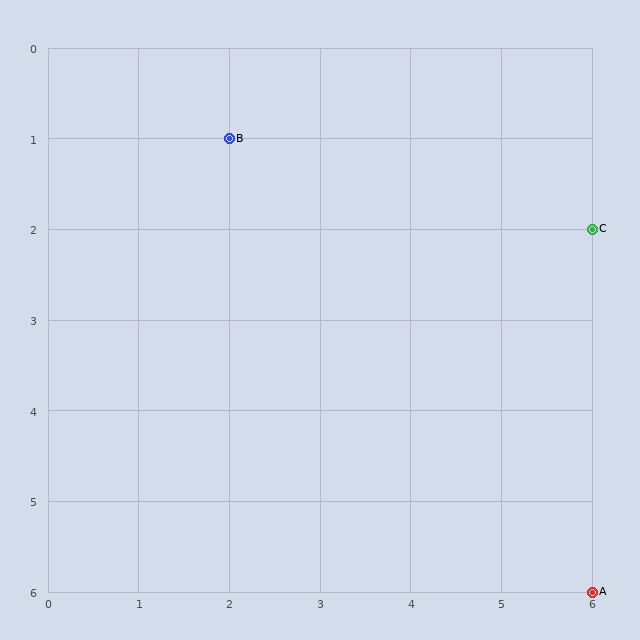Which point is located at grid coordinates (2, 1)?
Point B is at (2, 1).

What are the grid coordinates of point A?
Point A is at grid coordinates (6, 6).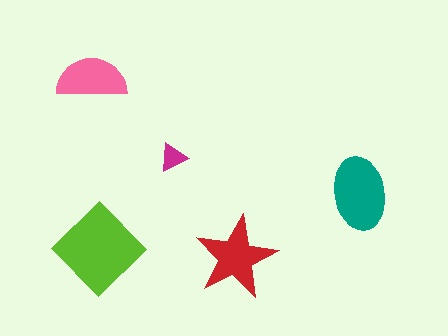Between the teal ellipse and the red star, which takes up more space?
The teal ellipse.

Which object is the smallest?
The magenta triangle.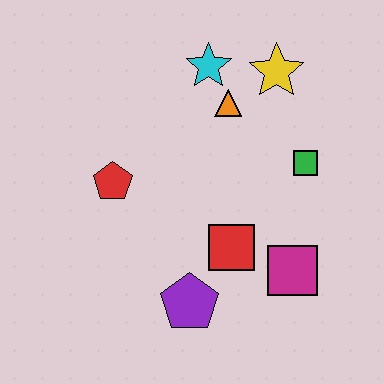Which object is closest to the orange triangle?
The cyan star is closest to the orange triangle.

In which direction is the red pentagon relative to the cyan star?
The red pentagon is below the cyan star.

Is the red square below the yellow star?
Yes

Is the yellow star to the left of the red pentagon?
No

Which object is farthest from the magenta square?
The cyan star is farthest from the magenta square.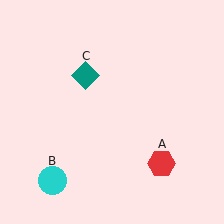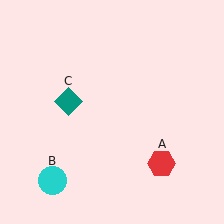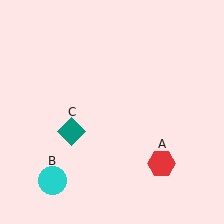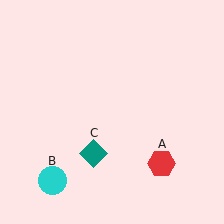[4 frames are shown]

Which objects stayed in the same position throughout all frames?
Red hexagon (object A) and cyan circle (object B) remained stationary.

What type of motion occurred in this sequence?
The teal diamond (object C) rotated counterclockwise around the center of the scene.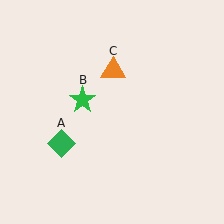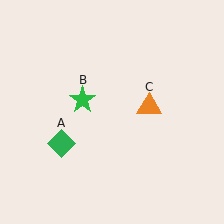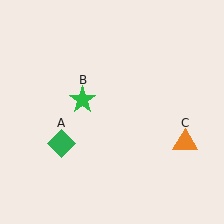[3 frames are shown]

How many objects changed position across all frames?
1 object changed position: orange triangle (object C).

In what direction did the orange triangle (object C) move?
The orange triangle (object C) moved down and to the right.